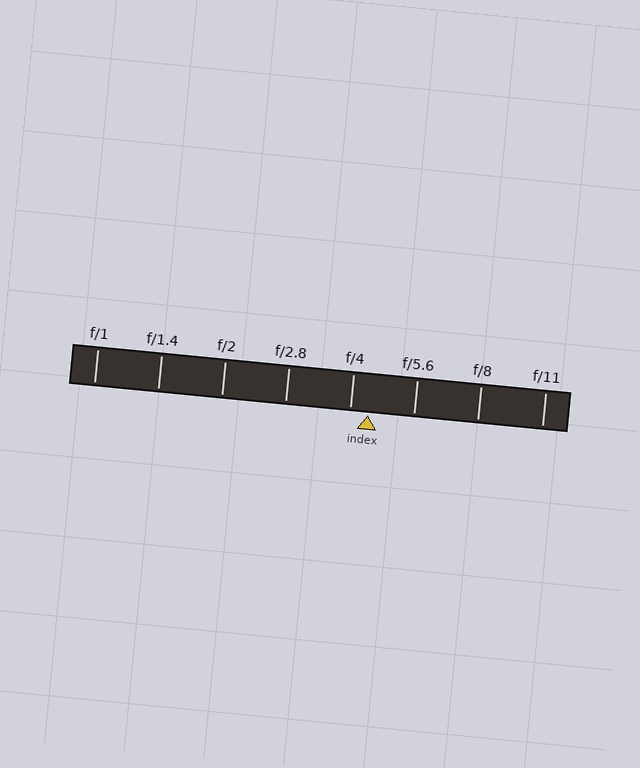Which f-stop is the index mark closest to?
The index mark is closest to f/4.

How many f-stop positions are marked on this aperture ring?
There are 8 f-stop positions marked.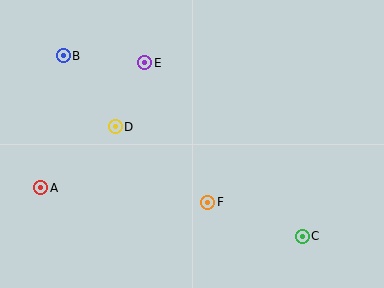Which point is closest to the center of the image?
Point F at (208, 202) is closest to the center.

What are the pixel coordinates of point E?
Point E is at (145, 63).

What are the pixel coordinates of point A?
Point A is at (41, 188).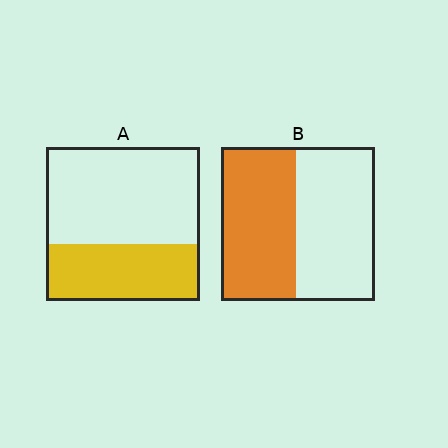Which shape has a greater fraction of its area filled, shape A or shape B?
Shape B.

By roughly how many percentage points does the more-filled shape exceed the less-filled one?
By roughly 10 percentage points (B over A).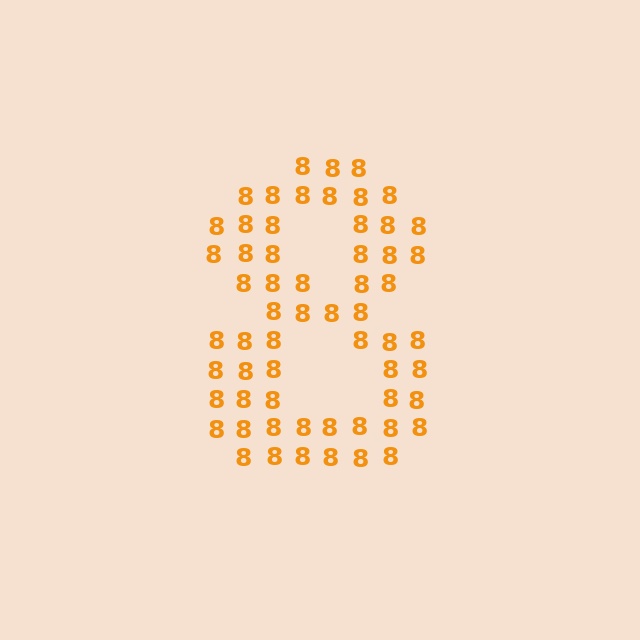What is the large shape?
The large shape is the digit 8.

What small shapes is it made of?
It is made of small digit 8's.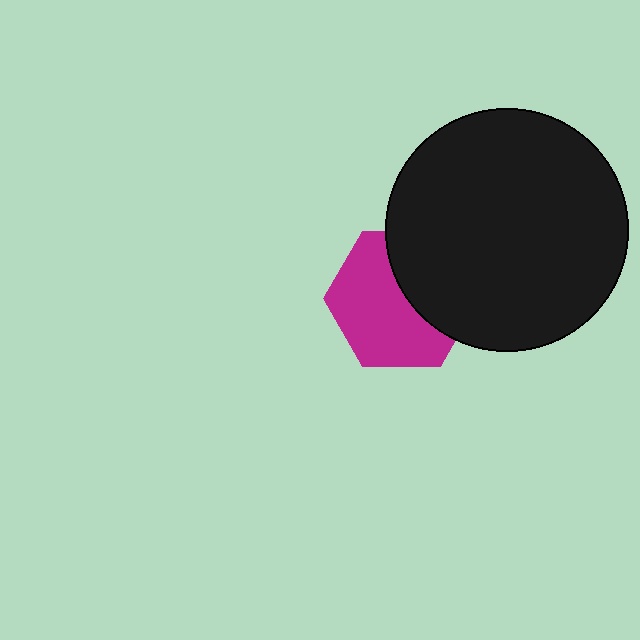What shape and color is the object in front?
The object in front is a black circle.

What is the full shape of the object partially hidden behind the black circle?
The partially hidden object is a magenta hexagon.